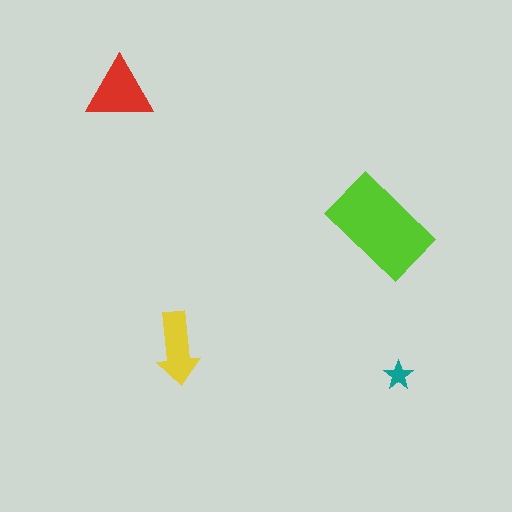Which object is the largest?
The lime rectangle.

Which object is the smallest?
The teal star.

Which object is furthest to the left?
The red triangle is leftmost.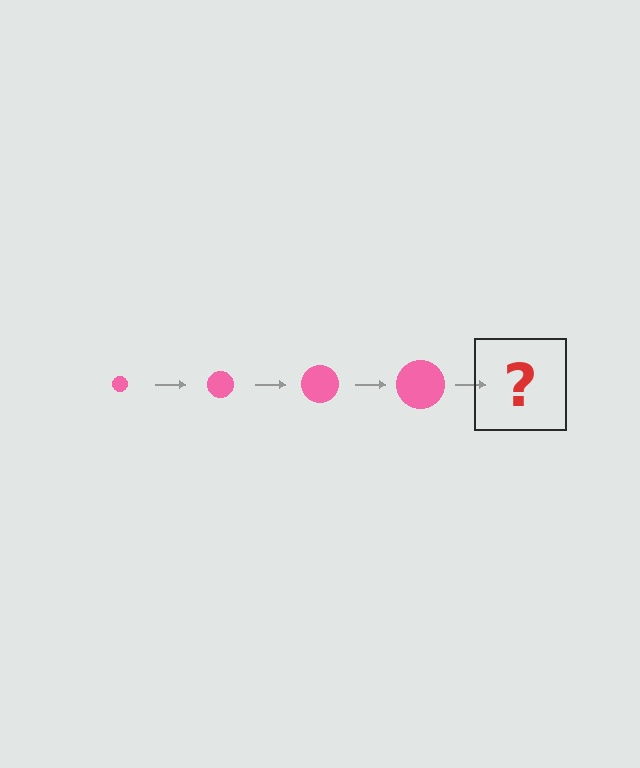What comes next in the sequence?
The next element should be a pink circle, larger than the previous one.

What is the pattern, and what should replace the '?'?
The pattern is that the circle gets progressively larger each step. The '?' should be a pink circle, larger than the previous one.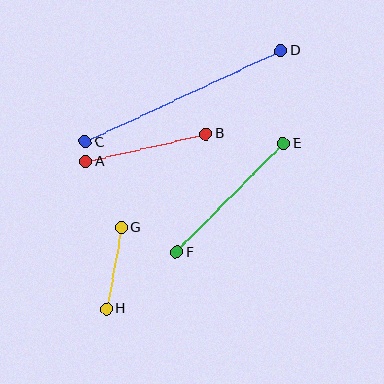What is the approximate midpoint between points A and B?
The midpoint is at approximately (146, 148) pixels.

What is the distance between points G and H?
The distance is approximately 83 pixels.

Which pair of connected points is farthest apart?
Points C and D are farthest apart.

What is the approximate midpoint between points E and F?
The midpoint is at approximately (230, 198) pixels.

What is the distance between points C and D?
The distance is approximately 216 pixels.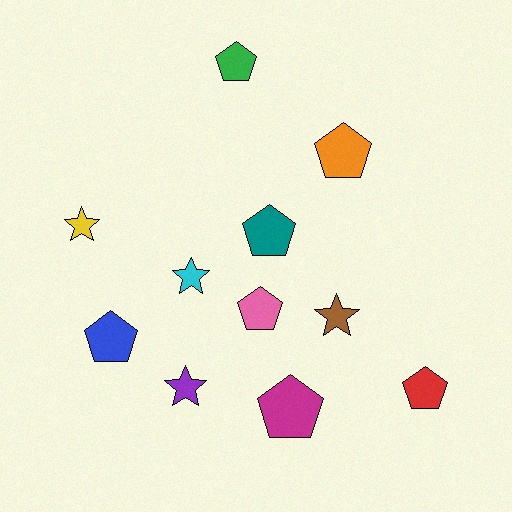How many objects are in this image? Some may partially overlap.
There are 11 objects.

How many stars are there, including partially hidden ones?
There are 4 stars.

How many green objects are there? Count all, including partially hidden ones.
There is 1 green object.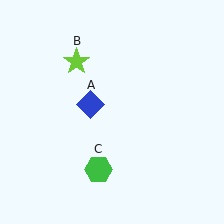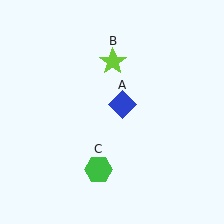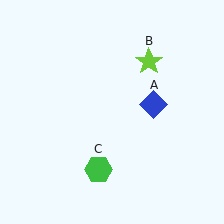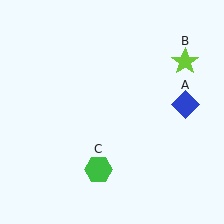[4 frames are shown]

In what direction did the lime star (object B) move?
The lime star (object B) moved right.